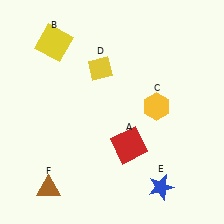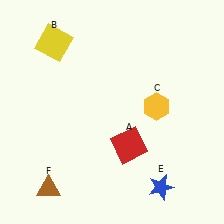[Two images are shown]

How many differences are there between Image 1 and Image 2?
There is 1 difference between the two images.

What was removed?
The yellow diamond (D) was removed in Image 2.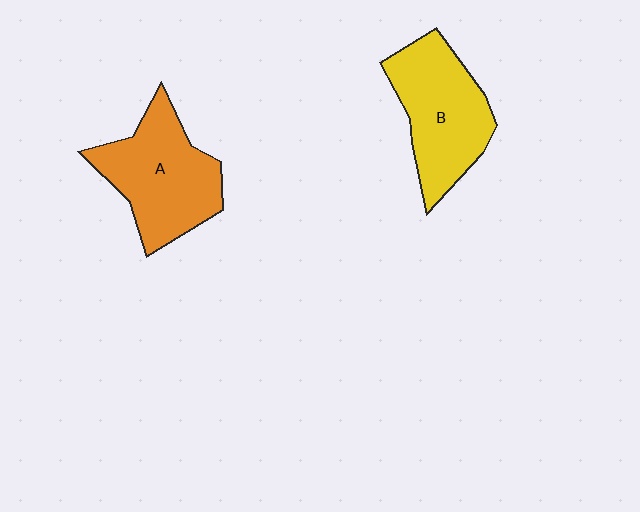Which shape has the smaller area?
Shape B (yellow).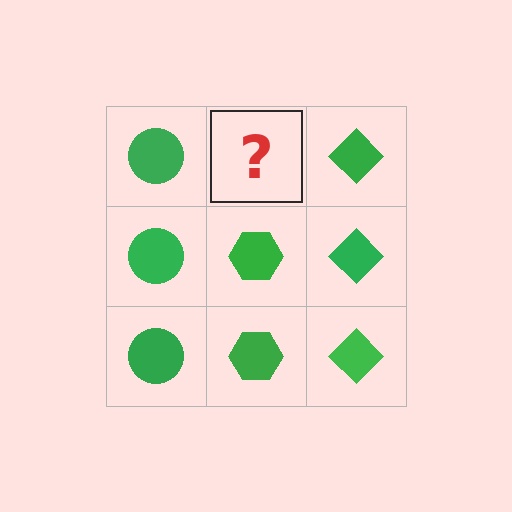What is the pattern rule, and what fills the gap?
The rule is that each column has a consistent shape. The gap should be filled with a green hexagon.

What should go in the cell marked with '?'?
The missing cell should contain a green hexagon.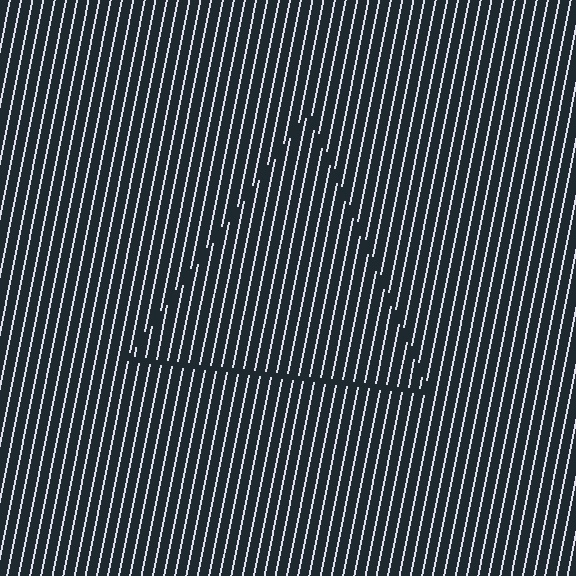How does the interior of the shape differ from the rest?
The interior of the shape contains the same grating, shifted by half a period — the contour is defined by the phase discontinuity where line-ends from the inner and outer gratings abut.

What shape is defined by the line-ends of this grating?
An illusory triangle. The interior of the shape contains the same grating, shifted by half a period — the contour is defined by the phase discontinuity where line-ends from the inner and outer gratings abut.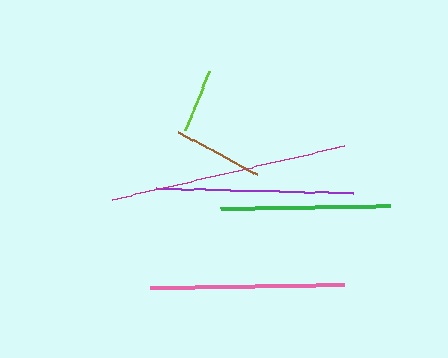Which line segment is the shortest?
The lime line is the shortest at approximately 62 pixels.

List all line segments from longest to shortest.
From longest to shortest: magenta, purple, pink, green, brown, lime.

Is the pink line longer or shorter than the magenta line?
The magenta line is longer than the pink line.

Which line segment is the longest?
The magenta line is the longest at approximately 238 pixels.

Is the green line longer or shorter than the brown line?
The green line is longer than the brown line.